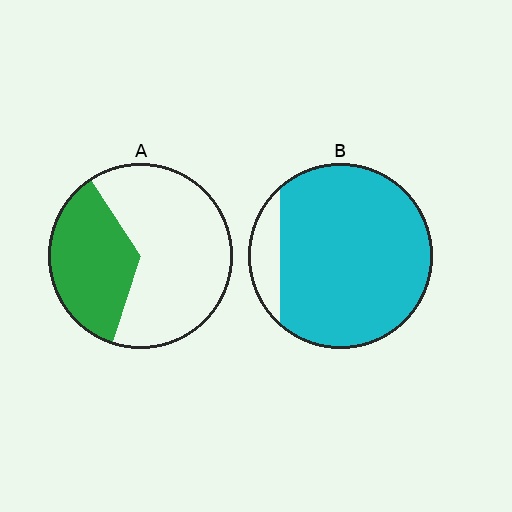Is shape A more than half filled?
No.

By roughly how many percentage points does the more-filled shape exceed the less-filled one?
By roughly 55 percentage points (B over A).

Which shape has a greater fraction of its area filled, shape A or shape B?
Shape B.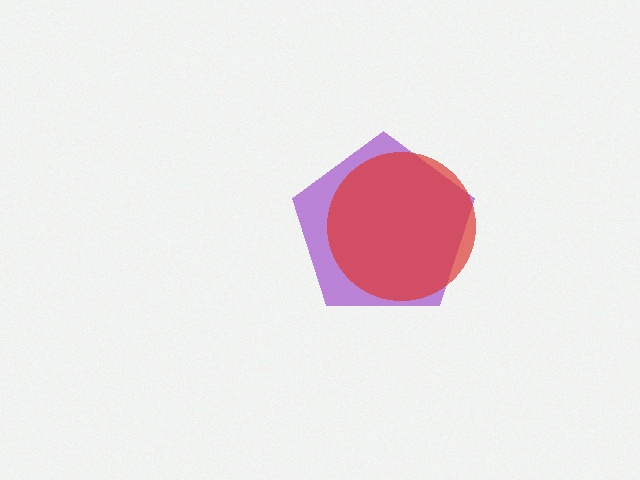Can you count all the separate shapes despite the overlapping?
Yes, there are 2 separate shapes.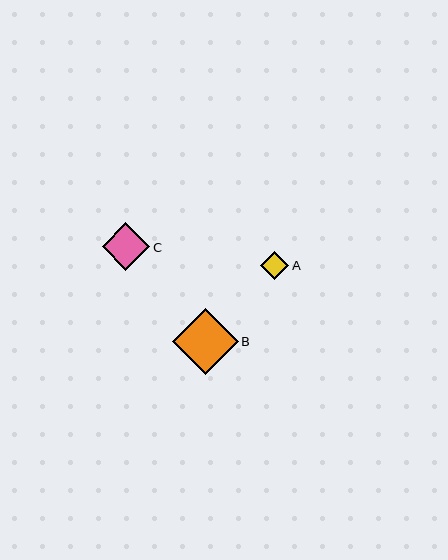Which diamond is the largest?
Diamond B is the largest with a size of approximately 66 pixels.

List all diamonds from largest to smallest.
From largest to smallest: B, C, A.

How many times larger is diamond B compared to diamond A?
Diamond B is approximately 2.3 times the size of diamond A.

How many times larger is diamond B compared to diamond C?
Diamond B is approximately 1.4 times the size of diamond C.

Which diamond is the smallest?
Diamond A is the smallest with a size of approximately 29 pixels.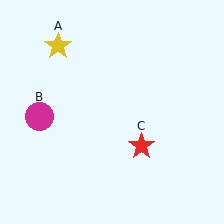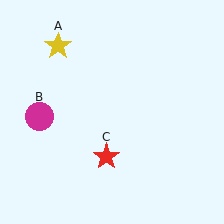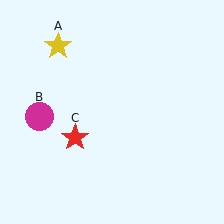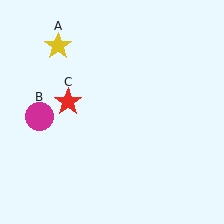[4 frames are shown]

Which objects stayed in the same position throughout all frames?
Yellow star (object A) and magenta circle (object B) remained stationary.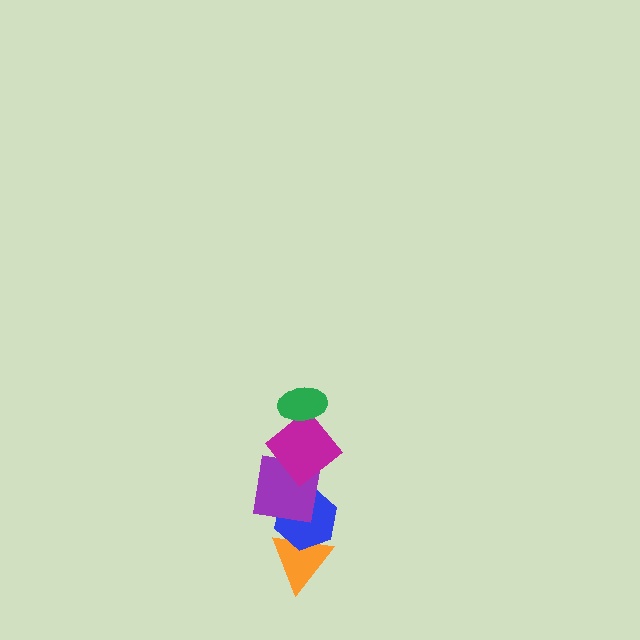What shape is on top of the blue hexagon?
The purple square is on top of the blue hexagon.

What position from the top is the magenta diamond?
The magenta diamond is 2nd from the top.